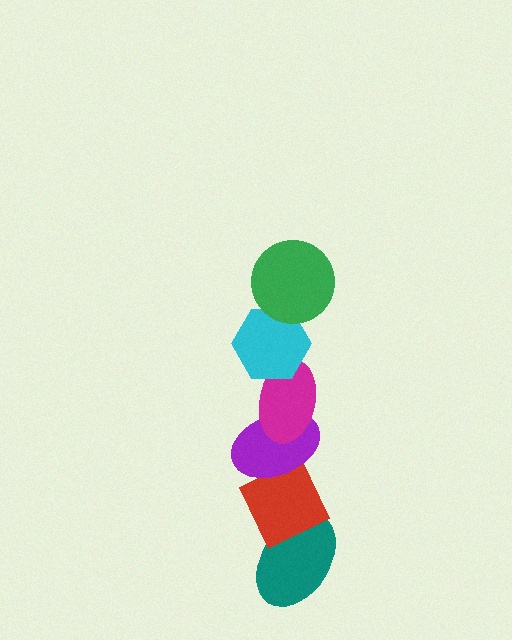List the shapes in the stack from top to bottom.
From top to bottom: the green circle, the cyan hexagon, the magenta ellipse, the purple ellipse, the red diamond, the teal ellipse.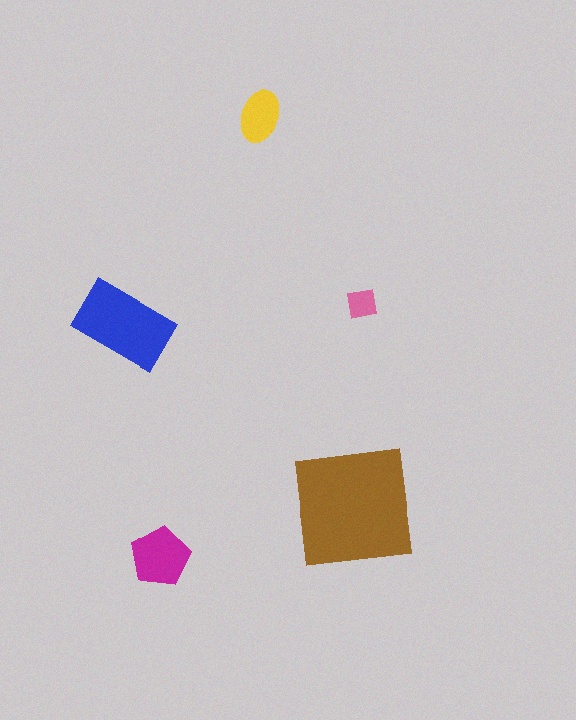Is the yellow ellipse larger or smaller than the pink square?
Larger.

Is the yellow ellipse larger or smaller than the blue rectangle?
Smaller.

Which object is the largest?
The brown square.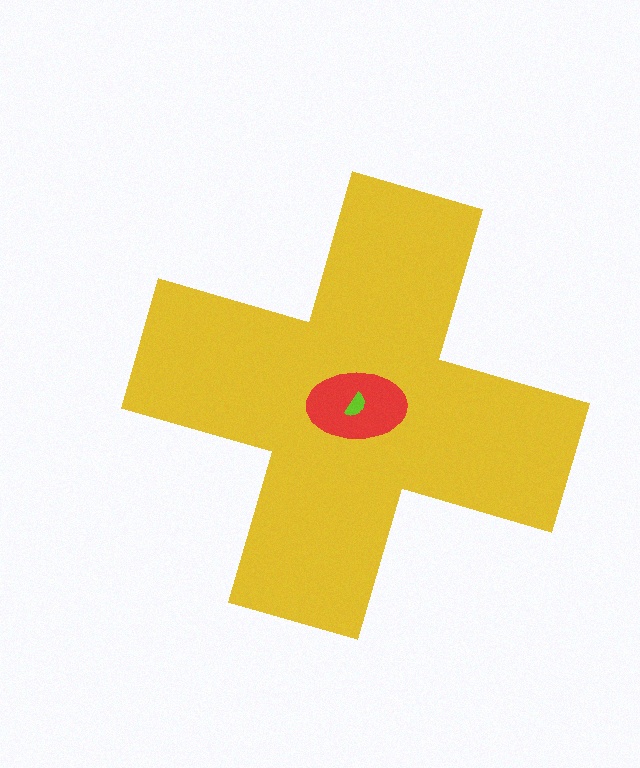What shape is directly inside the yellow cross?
The red ellipse.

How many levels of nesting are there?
3.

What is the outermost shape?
The yellow cross.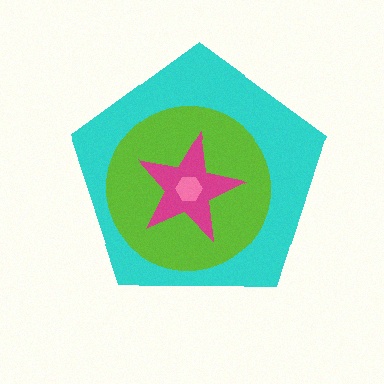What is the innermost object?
The pink hexagon.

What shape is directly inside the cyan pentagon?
The lime circle.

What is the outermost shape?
The cyan pentagon.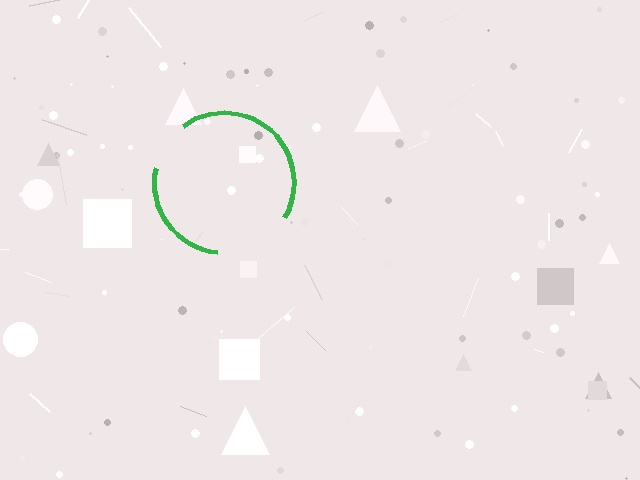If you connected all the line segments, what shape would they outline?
They would outline a circle.